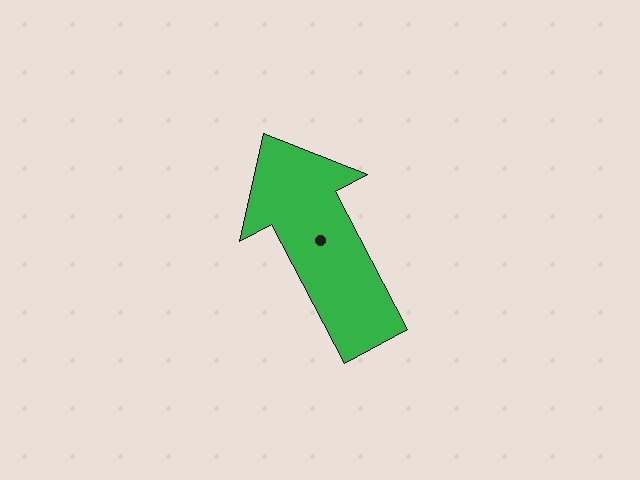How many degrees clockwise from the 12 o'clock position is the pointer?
Approximately 332 degrees.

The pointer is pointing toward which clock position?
Roughly 11 o'clock.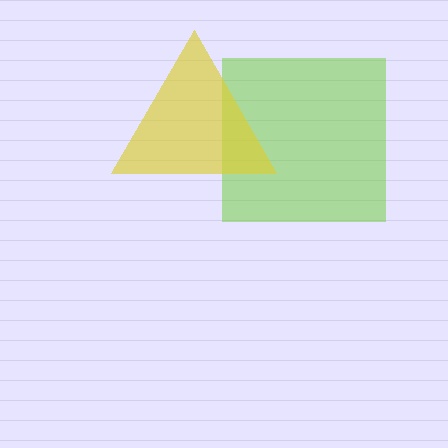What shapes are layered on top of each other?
The layered shapes are: a lime square, a yellow triangle.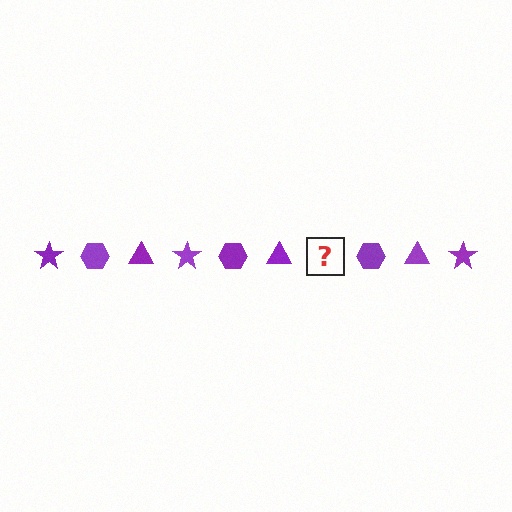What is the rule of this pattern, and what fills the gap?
The rule is that the pattern cycles through star, hexagon, triangle shapes in purple. The gap should be filled with a purple star.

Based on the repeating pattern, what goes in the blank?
The blank should be a purple star.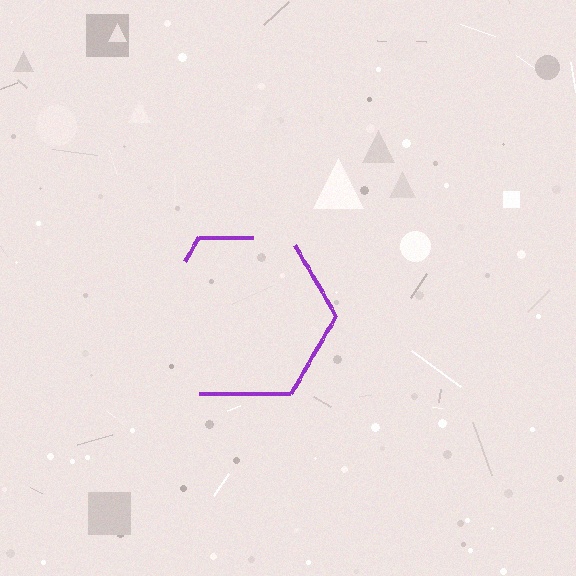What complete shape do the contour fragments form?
The contour fragments form a hexagon.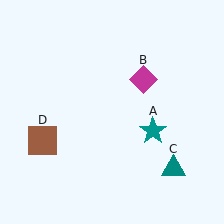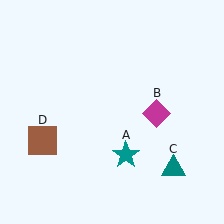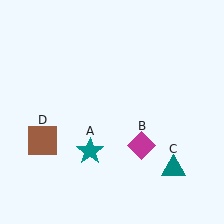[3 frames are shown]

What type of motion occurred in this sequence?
The teal star (object A), magenta diamond (object B) rotated clockwise around the center of the scene.